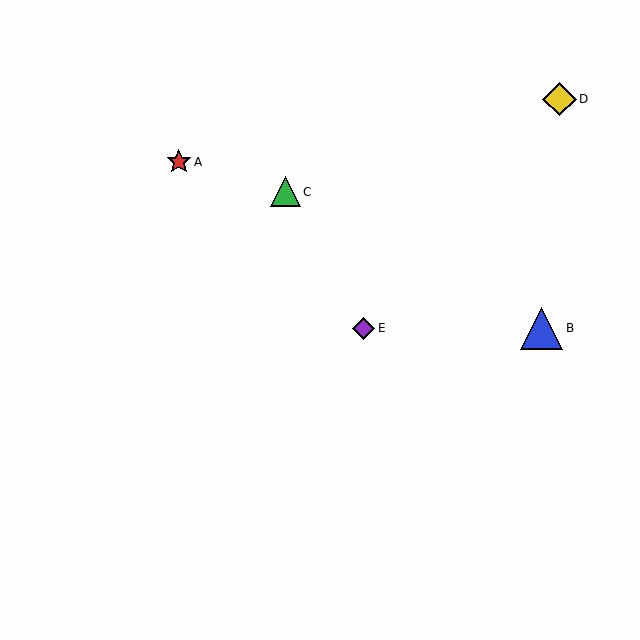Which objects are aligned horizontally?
Objects B, E are aligned horizontally.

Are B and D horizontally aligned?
No, B is at y≈328 and D is at y≈99.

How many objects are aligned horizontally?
2 objects (B, E) are aligned horizontally.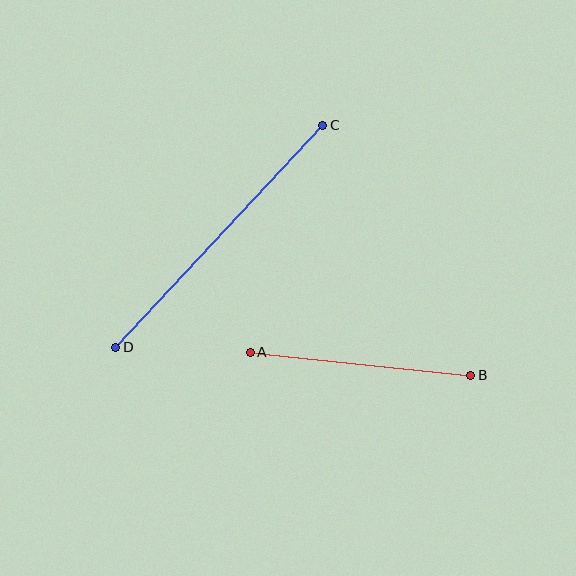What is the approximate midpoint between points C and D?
The midpoint is at approximately (219, 236) pixels.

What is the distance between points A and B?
The distance is approximately 222 pixels.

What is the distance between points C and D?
The distance is approximately 303 pixels.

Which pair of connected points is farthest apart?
Points C and D are farthest apart.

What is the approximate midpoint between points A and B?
The midpoint is at approximately (360, 364) pixels.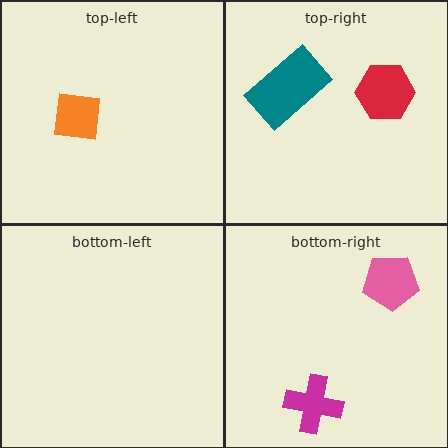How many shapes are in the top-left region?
1.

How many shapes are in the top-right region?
2.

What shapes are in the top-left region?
The orange square.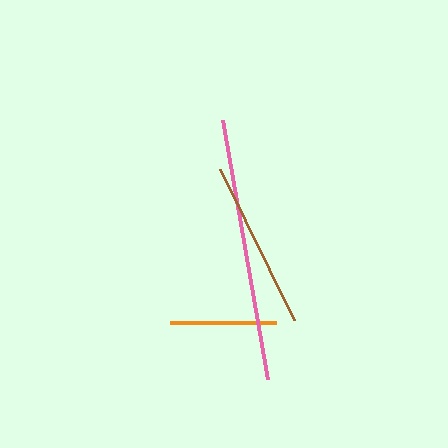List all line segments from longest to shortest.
From longest to shortest: pink, brown, orange.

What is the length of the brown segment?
The brown segment is approximately 168 pixels long.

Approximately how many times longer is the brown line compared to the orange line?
The brown line is approximately 1.6 times the length of the orange line.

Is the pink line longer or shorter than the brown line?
The pink line is longer than the brown line.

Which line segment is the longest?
The pink line is the longest at approximately 263 pixels.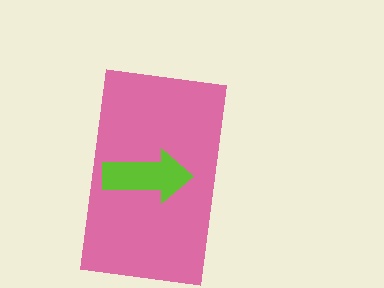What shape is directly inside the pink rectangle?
The lime arrow.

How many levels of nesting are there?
2.